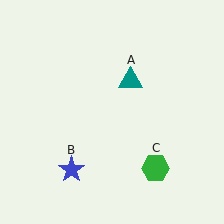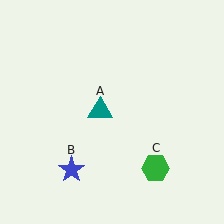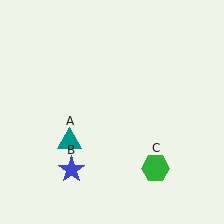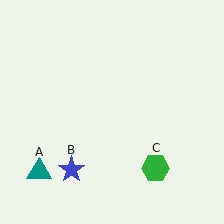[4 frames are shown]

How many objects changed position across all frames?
1 object changed position: teal triangle (object A).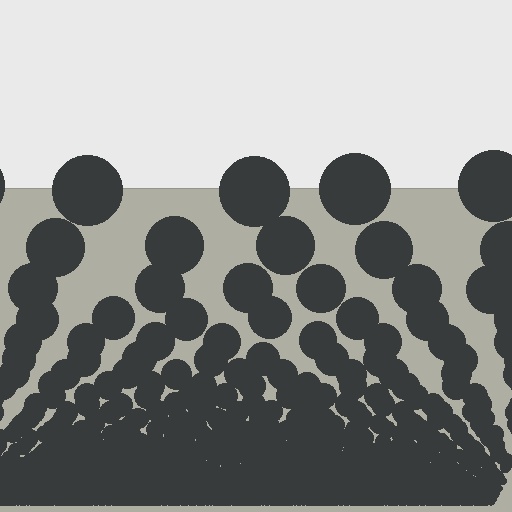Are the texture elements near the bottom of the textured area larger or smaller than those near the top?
Smaller. The gradient is inverted — elements near the bottom are smaller and denser.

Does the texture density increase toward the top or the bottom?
Density increases toward the bottom.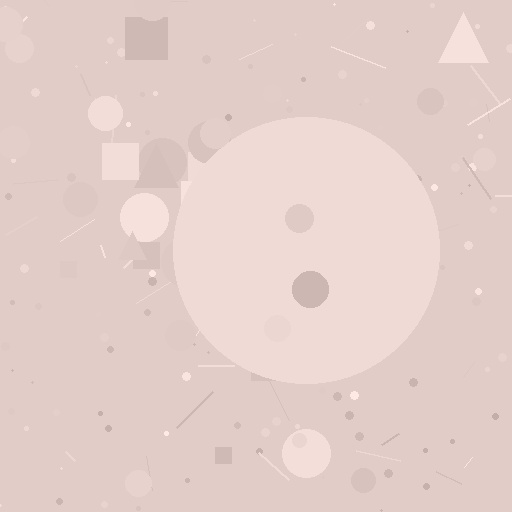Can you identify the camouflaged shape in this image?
The camouflaged shape is a circle.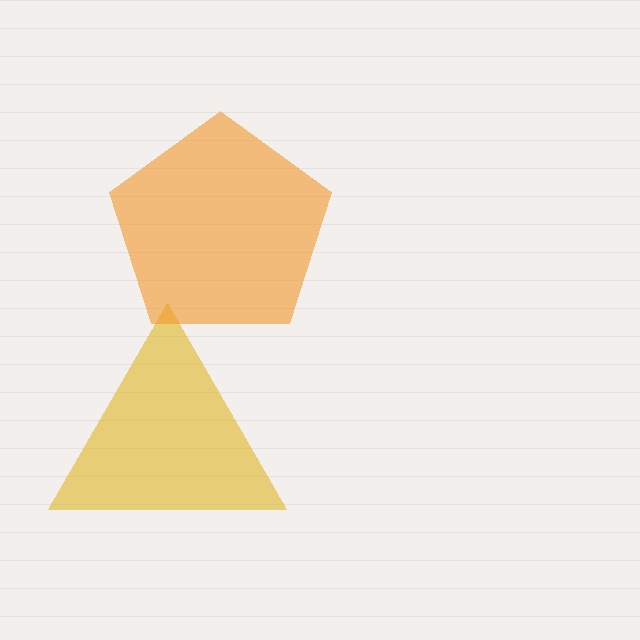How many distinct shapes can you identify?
There are 2 distinct shapes: a yellow triangle, an orange pentagon.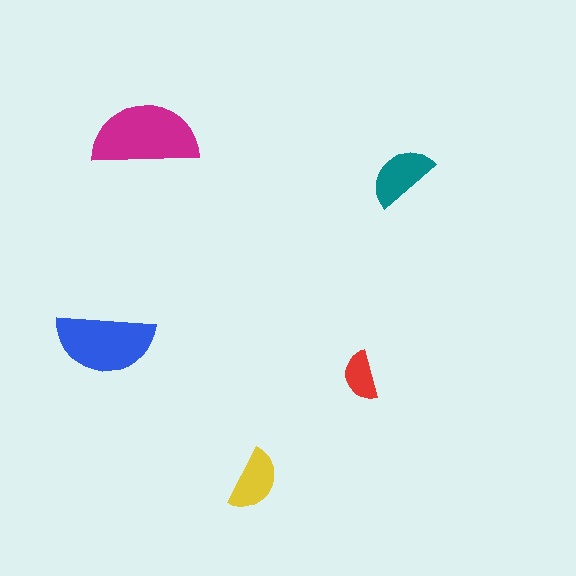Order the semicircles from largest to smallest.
the magenta one, the blue one, the teal one, the yellow one, the red one.